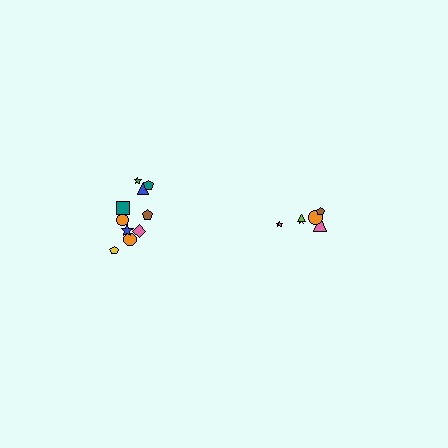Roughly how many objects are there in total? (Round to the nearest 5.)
Roughly 15 objects in total.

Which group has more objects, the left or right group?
The left group.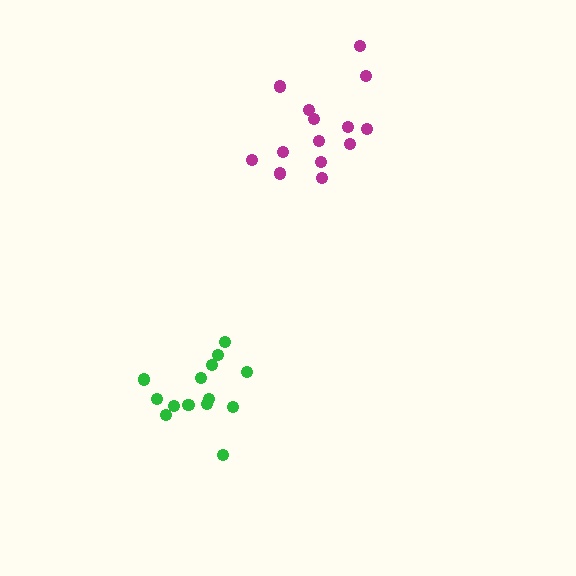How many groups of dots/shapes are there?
There are 2 groups.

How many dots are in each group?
Group 1: 14 dots, Group 2: 14 dots (28 total).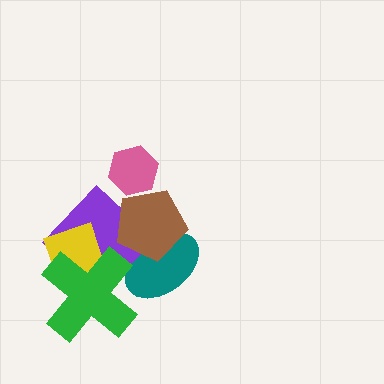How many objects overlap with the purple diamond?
4 objects overlap with the purple diamond.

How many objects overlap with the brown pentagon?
3 objects overlap with the brown pentagon.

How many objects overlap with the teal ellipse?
3 objects overlap with the teal ellipse.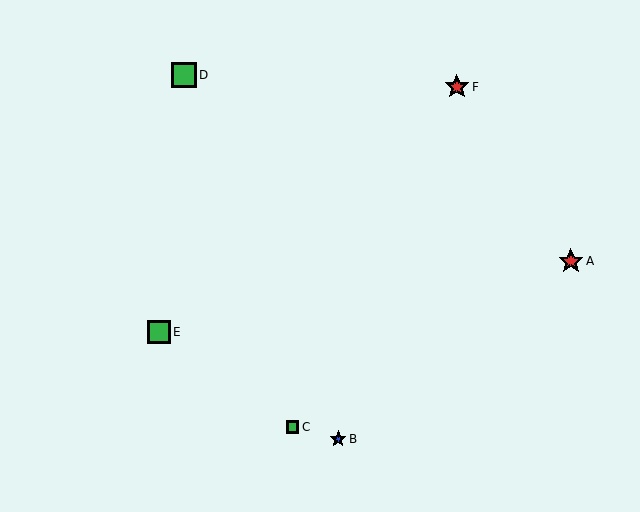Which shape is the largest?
The red star (labeled A) is the largest.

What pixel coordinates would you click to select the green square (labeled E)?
Click at (159, 332) to select the green square E.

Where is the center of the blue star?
The center of the blue star is at (338, 439).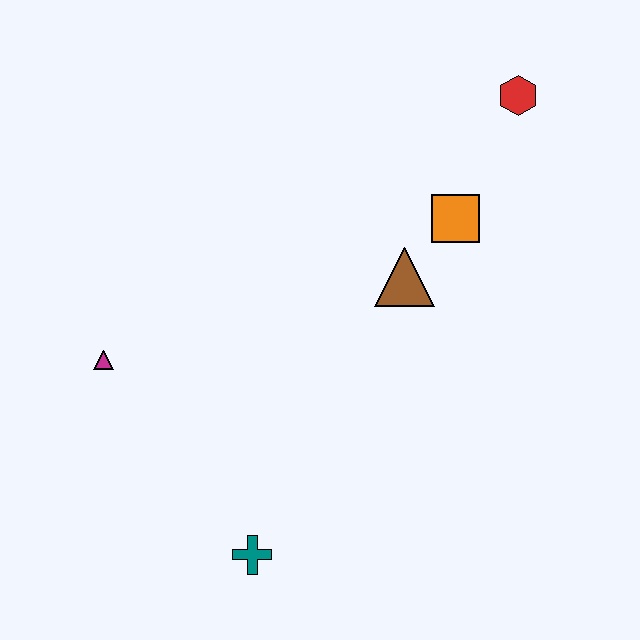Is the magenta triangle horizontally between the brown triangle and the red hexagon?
No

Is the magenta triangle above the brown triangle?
No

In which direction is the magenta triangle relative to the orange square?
The magenta triangle is to the left of the orange square.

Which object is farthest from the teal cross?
The red hexagon is farthest from the teal cross.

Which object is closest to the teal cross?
The magenta triangle is closest to the teal cross.